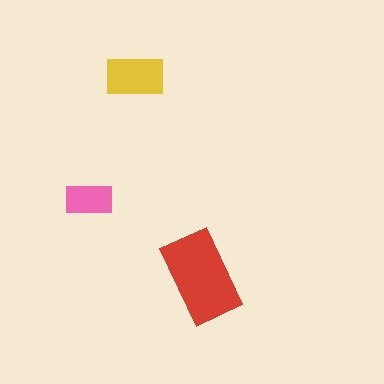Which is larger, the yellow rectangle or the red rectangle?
The red one.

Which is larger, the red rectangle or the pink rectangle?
The red one.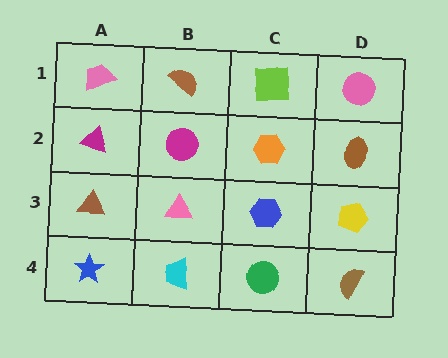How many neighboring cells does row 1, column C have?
3.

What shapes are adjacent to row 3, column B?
A magenta circle (row 2, column B), a cyan trapezoid (row 4, column B), a brown triangle (row 3, column A), a blue hexagon (row 3, column C).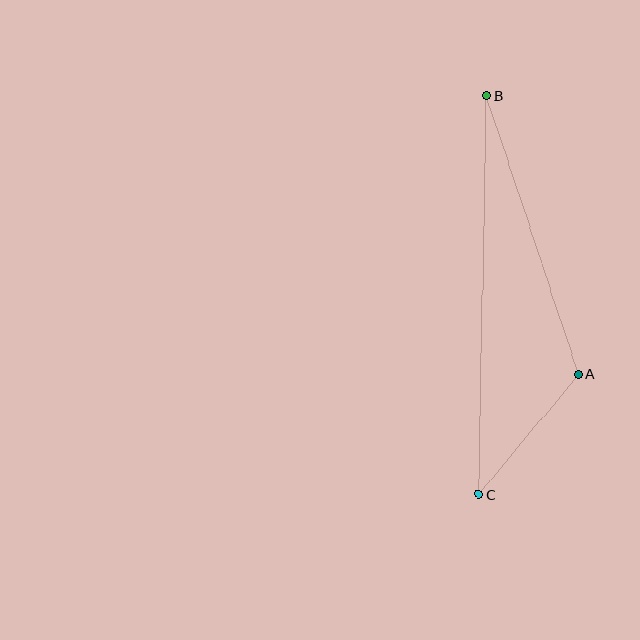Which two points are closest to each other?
Points A and C are closest to each other.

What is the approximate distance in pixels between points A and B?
The distance between A and B is approximately 294 pixels.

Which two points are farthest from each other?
Points B and C are farthest from each other.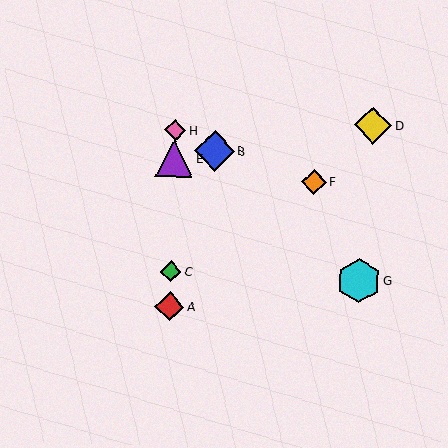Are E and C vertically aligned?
Yes, both are at x≈174.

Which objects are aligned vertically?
Objects A, C, E, H are aligned vertically.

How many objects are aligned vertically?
4 objects (A, C, E, H) are aligned vertically.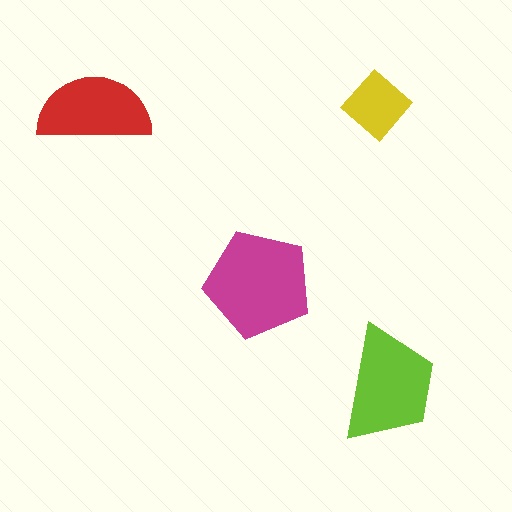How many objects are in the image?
There are 4 objects in the image.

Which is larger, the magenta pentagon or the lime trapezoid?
The magenta pentagon.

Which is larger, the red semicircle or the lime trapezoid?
The lime trapezoid.